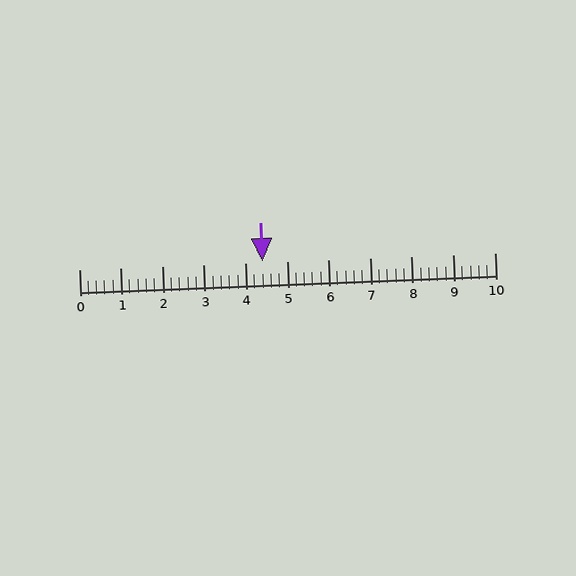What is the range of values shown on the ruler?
The ruler shows values from 0 to 10.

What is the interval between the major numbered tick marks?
The major tick marks are spaced 1 units apart.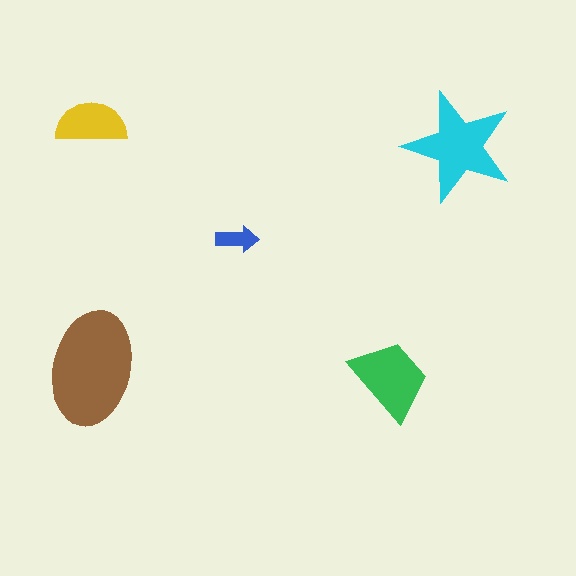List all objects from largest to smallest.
The brown ellipse, the cyan star, the green trapezoid, the yellow semicircle, the blue arrow.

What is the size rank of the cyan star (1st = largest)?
2nd.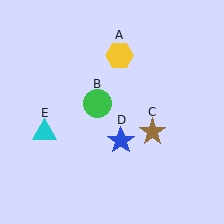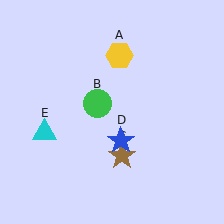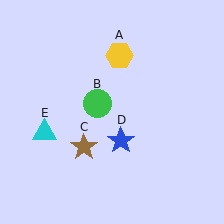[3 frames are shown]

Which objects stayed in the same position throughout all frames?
Yellow hexagon (object A) and green circle (object B) and blue star (object D) and cyan triangle (object E) remained stationary.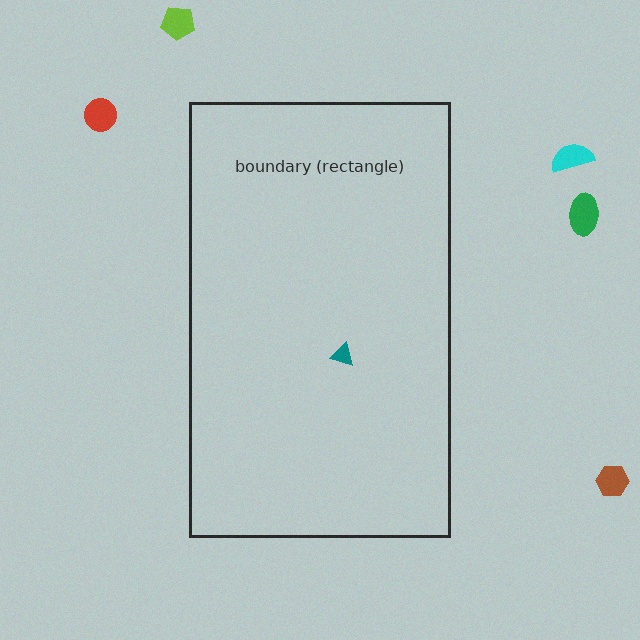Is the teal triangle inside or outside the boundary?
Inside.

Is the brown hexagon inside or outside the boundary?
Outside.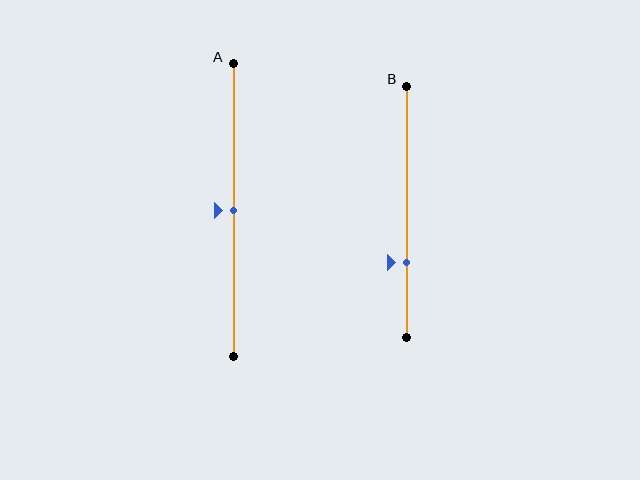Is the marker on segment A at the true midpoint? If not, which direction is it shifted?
Yes, the marker on segment A is at the true midpoint.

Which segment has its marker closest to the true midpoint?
Segment A has its marker closest to the true midpoint.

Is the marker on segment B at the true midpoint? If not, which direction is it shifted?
No, the marker on segment B is shifted downward by about 20% of the segment length.